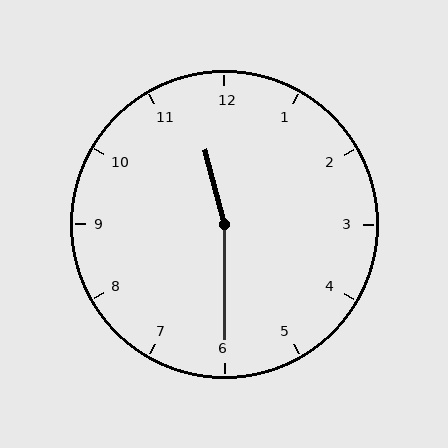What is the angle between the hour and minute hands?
Approximately 165 degrees.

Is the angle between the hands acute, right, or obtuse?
It is obtuse.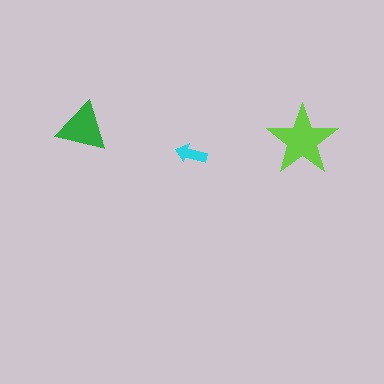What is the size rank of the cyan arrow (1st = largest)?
3rd.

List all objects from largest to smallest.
The lime star, the green triangle, the cyan arrow.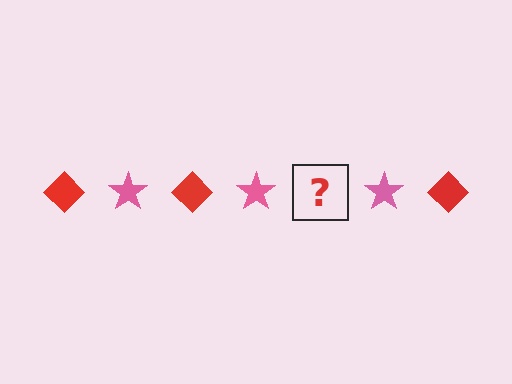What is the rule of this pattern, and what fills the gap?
The rule is that the pattern alternates between red diamond and pink star. The gap should be filled with a red diamond.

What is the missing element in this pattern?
The missing element is a red diamond.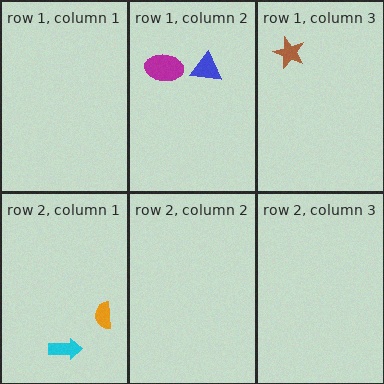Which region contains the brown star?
The row 1, column 3 region.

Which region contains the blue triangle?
The row 1, column 2 region.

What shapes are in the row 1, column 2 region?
The blue triangle, the magenta ellipse.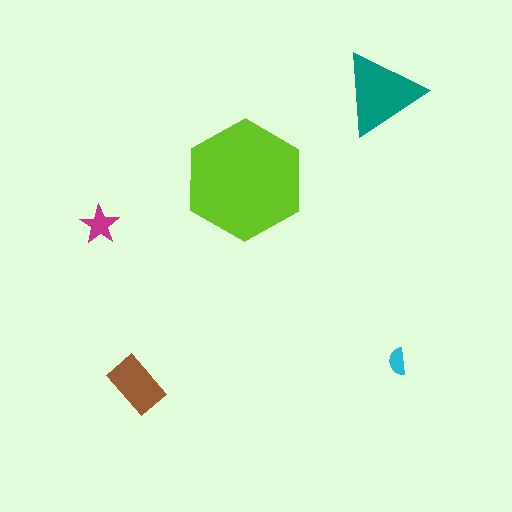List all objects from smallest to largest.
The cyan semicircle, the magenta star, the brown rectangle, the teal triangle, the lime hexagon.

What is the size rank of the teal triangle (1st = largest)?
2nd.